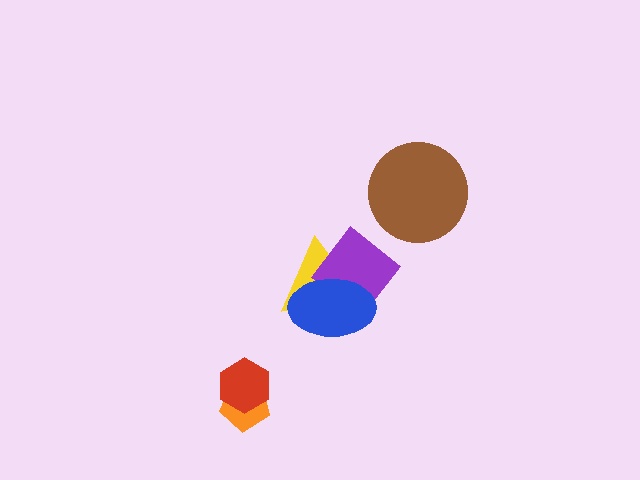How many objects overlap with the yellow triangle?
2 objects overlap with the yellow triangle.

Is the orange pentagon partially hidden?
Yes, it is partially covered by another shape.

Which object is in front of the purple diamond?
The blue ellipse is in front of the purple diamond.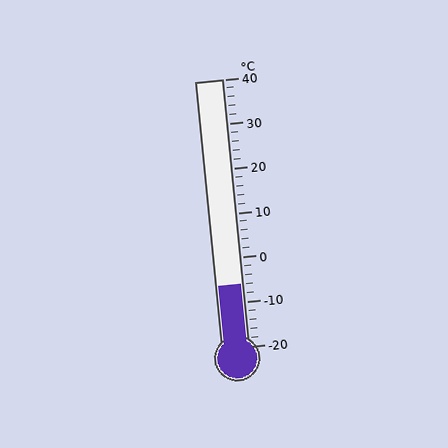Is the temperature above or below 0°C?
The temperature is below 0°C.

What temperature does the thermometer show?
The thermometer shows approximately -6°C.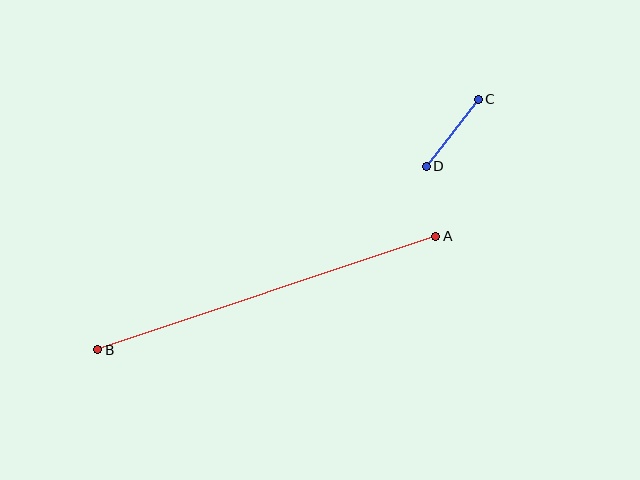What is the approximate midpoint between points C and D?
The midpoint is at approximately (452, 133) pixels.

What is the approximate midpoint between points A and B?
The midpoint is at approximately (267, 293) pixels.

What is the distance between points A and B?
The distance is approximately 356 pixels.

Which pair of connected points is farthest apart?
Points A and B are farthest apart.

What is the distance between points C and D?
The distance is approximately 85 pixels.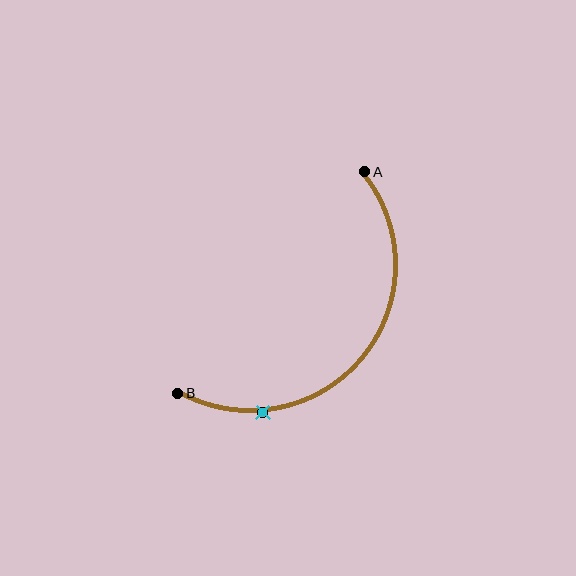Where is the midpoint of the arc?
The arc midpoint is the point on the curve farthest from the straight line joining A and B. It sits below and to the right of that line.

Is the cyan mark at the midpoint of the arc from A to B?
No. The cyan mark lies on the arc but is closer to endpoint B. The arc midpoint would be at the point on the curve equidistant along the arc from both A and B.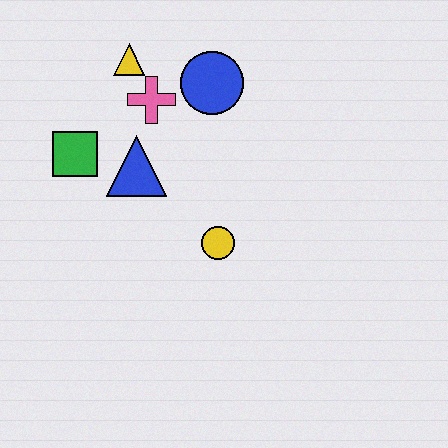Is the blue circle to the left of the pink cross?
No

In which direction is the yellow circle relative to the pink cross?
The yellow circle is below the pink cross.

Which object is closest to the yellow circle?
The blue triangle is closest to the yellow circle.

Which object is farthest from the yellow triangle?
The yellow circle is farthest from the yellow triangle.